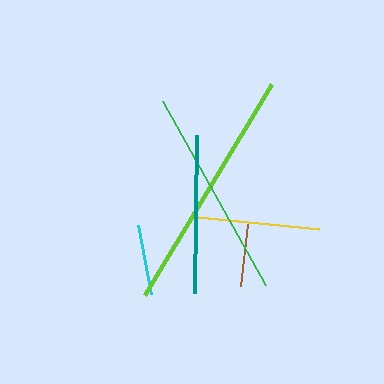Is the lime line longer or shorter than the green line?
The lime line is longer than the green line.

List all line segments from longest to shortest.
From longest to shortest: lime, green, teal, yellow, cyan, brown.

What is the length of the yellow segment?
The yellow segment is approximately 122 pixels long.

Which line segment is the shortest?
The brown line is the shortest at approximately 62 pixels.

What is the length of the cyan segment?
The cyan segment is approximately 70 pixels long.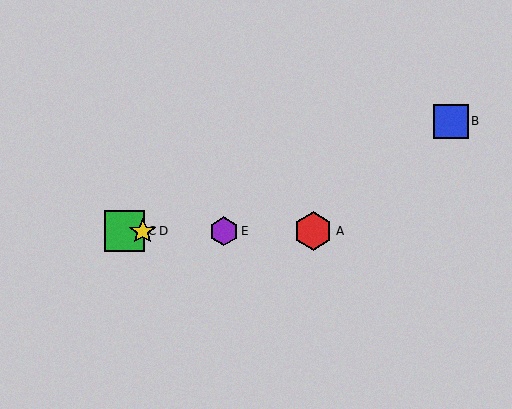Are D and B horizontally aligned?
No, D is at y≈231 and B is at y≈121.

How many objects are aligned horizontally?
4 objects (A, C, D, E) are aligned horizontally.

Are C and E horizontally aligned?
Yes, both are at y≈231.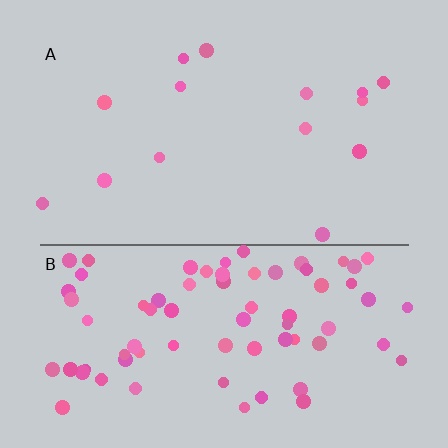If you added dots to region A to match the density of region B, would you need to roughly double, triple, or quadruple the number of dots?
Approximately quadruple.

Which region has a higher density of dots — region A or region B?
B (the bottom).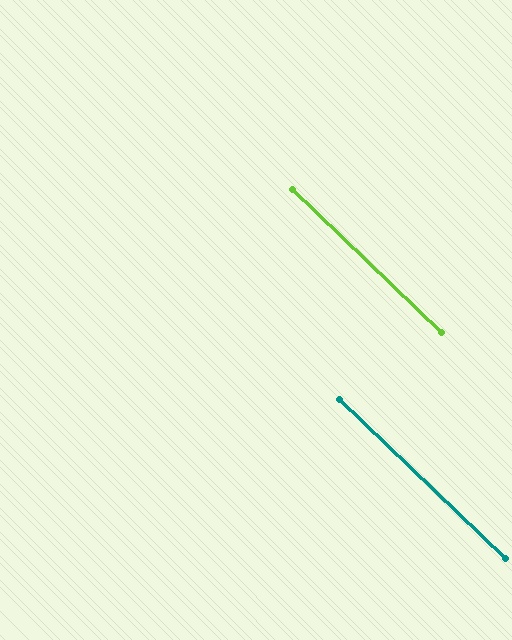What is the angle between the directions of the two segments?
Approximately 0 degrees.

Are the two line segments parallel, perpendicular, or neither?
Parallel — their directions differ by only 0.2°.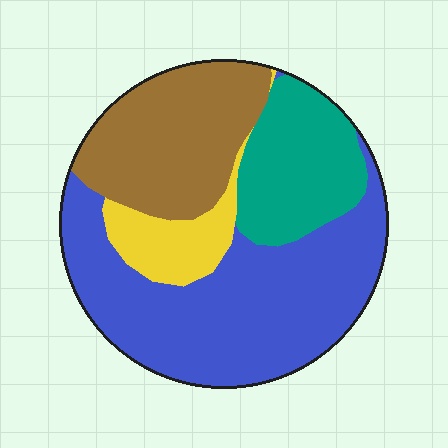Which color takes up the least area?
Yellow, at roughly 10%.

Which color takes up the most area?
Blue, at roughly 45%.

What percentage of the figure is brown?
Brown covers about 25% of the figure.